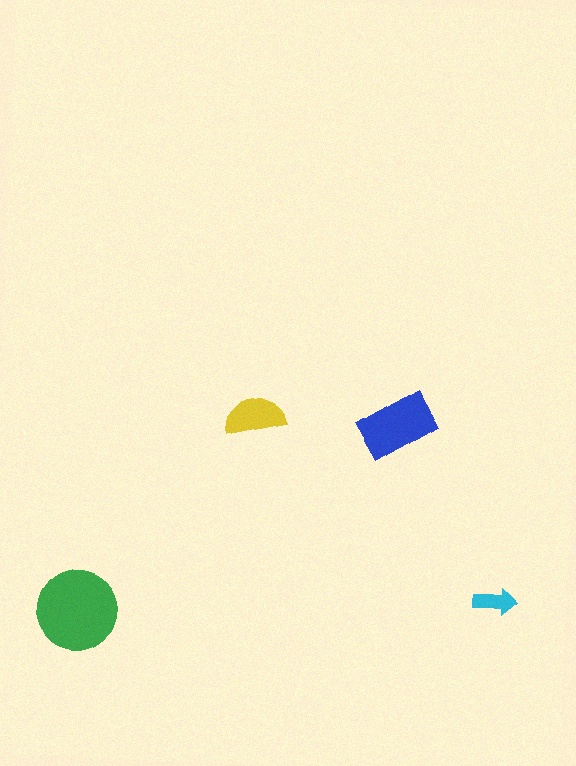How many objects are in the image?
There are 4 objects in the image.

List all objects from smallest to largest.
The cyan arrow, the yellow semicircle, the blue rectangle, the green circle.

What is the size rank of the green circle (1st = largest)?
1st.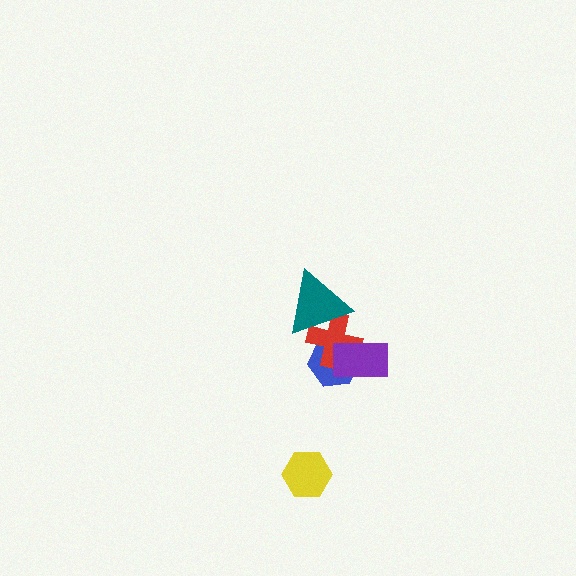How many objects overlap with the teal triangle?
1 object overlaps with the teal triangle.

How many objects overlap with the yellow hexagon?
0 objects overlap with the yellow hexagon.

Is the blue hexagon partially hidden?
Yes, it is partially covered by another shape.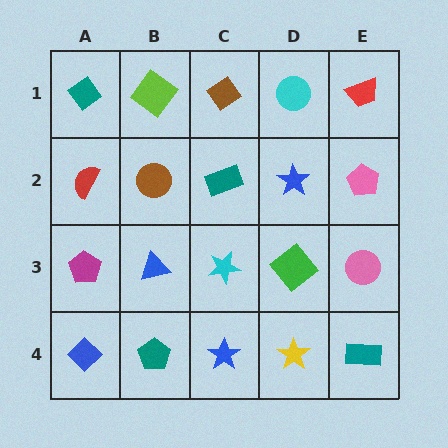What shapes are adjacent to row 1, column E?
A pink pentagon (row 2, column E), a cyan circle (row 1, column D).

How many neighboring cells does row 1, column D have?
3.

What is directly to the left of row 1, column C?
A lime diamond.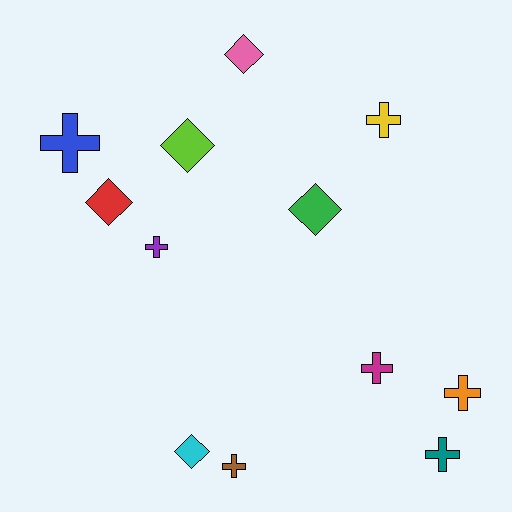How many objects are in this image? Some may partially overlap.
There are 12 objects.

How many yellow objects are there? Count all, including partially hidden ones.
There is 1 yellow object.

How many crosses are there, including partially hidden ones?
There are 7 crosses.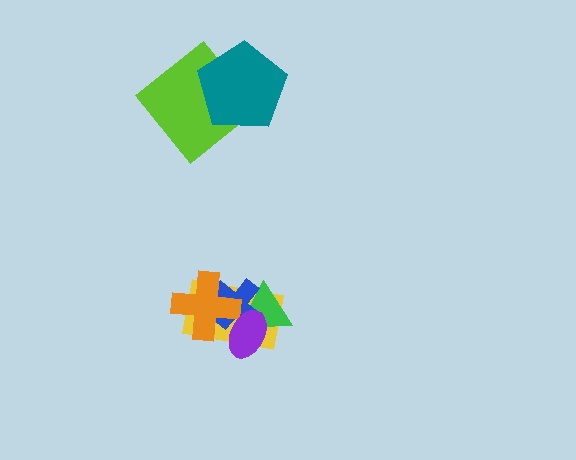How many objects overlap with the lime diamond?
1 object overlaps with the lime diamond.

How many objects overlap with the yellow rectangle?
4 objects overlap with the yellow rectangle.